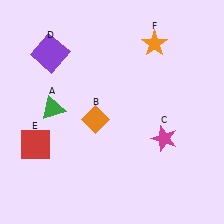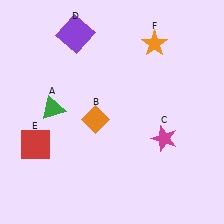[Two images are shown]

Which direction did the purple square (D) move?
The purple square (D) moved right.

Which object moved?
The purple square (D) moved right.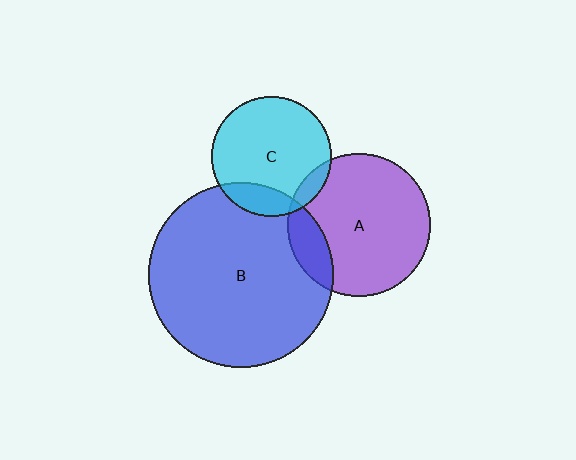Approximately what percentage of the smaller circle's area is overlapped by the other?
Approximately 10%.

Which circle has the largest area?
Circle B (blue).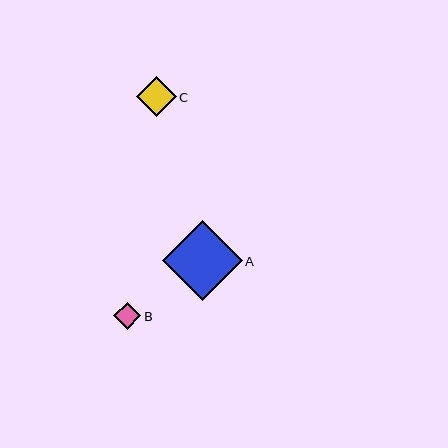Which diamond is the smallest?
Diamond B is the smallest with a size of approximately 27 pixels.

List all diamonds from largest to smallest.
From largest to smallest: A, C, B.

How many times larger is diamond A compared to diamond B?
Diamond A is approximately 3.0 times the size of diamond B.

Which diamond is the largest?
Diamond A is the largest with a size of approximately 80 pixels.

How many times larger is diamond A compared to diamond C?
Diamond A is approximately 2.0 times the size of diamond C.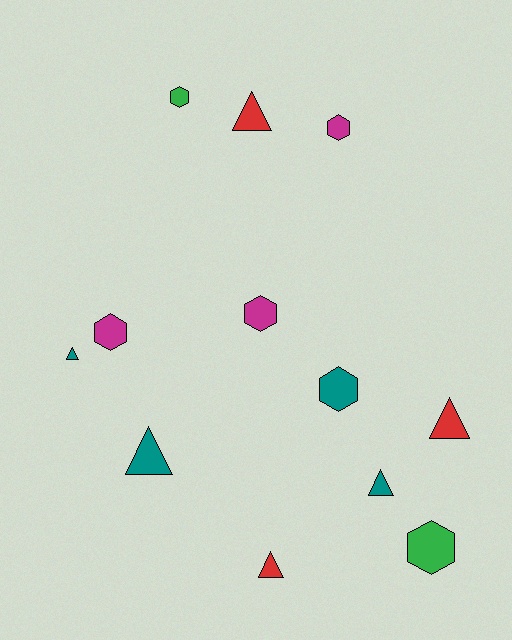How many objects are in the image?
There are 12 objects.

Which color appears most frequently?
Teal, with 4 objects.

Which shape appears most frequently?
Hexagon, with 6 objects.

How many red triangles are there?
There are 3 red triangles.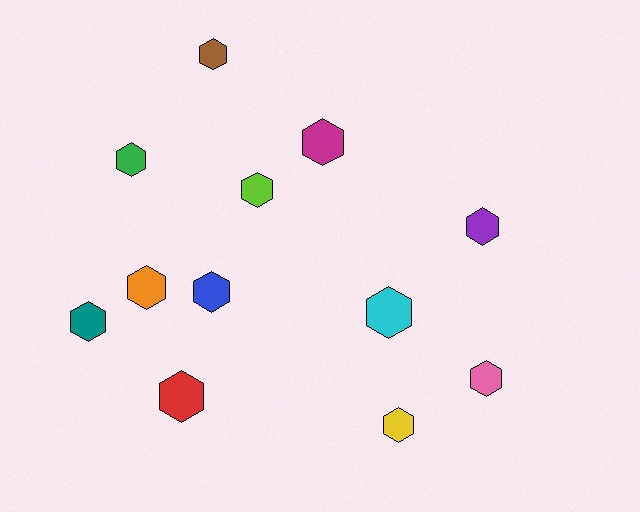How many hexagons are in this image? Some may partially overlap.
There are 12 hexagons.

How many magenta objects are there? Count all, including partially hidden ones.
There is 1 magenta object.